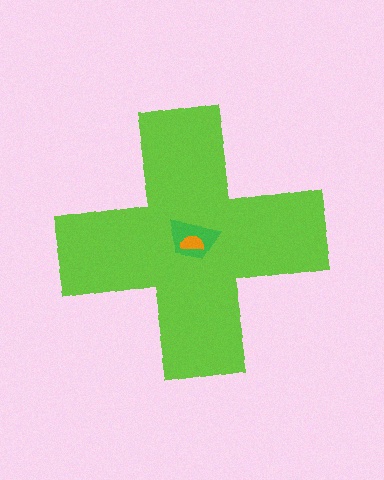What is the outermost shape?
The lime cross.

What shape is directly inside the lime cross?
The green trapezoid.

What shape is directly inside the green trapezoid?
The orange semicircle.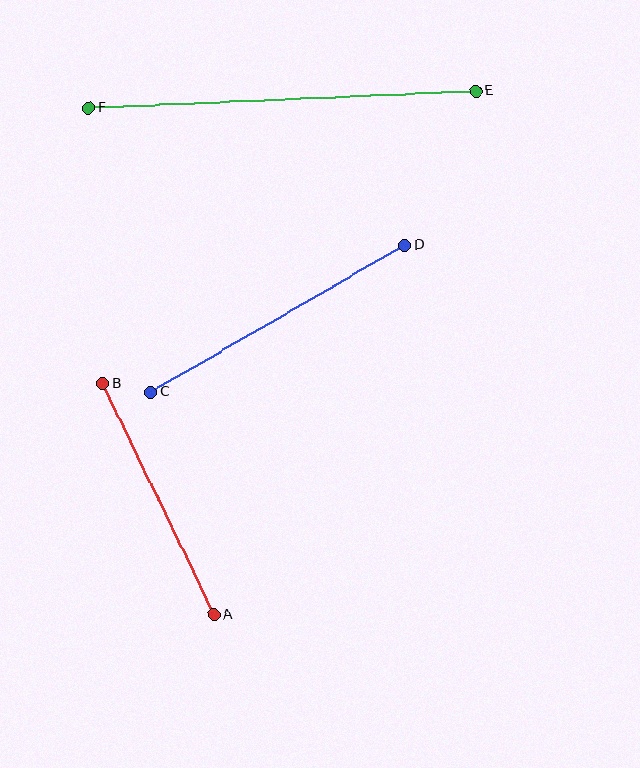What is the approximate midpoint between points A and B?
The midpoint is at approximately (158, 499) pixels.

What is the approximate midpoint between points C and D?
The midpoint is at approximately (278, 318) pixels.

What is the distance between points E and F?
The distance is approximately 388 pixels.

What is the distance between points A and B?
The distance is approximately 256 pixels.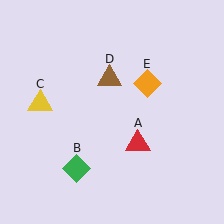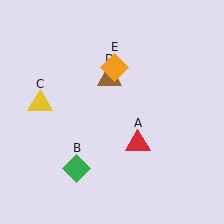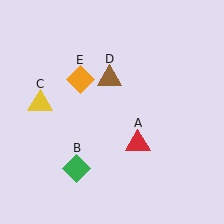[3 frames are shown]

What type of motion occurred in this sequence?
The orange diamond (object E) rotated counterclockwise around the center of the scene.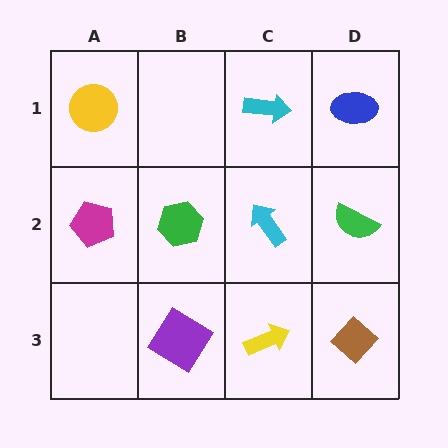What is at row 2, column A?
A magenta pentagon.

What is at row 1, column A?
A yellow circle.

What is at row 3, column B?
A purple diamond.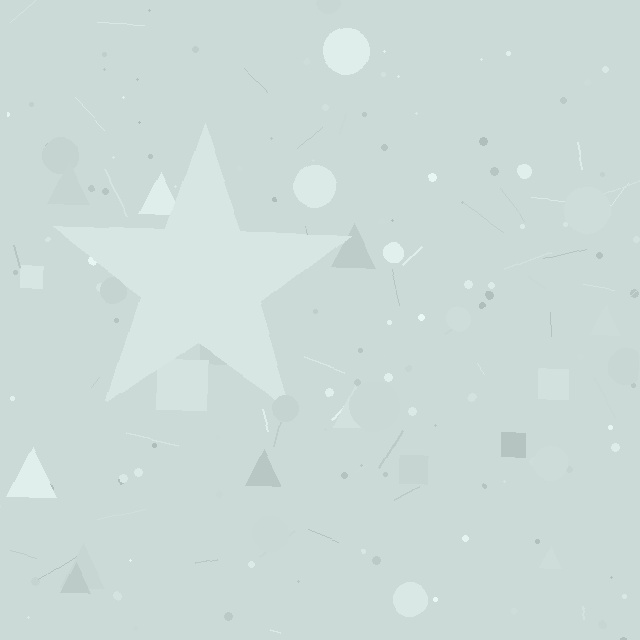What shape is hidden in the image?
A star is hidden in the image.